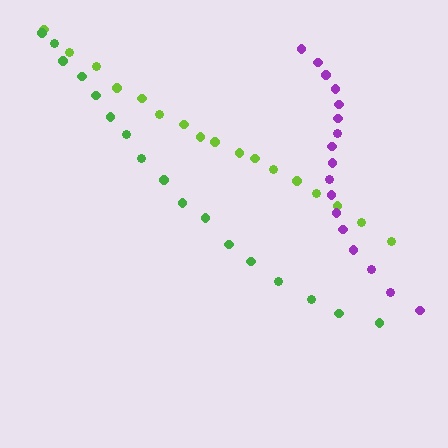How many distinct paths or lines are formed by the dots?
There are 3 distinct paths.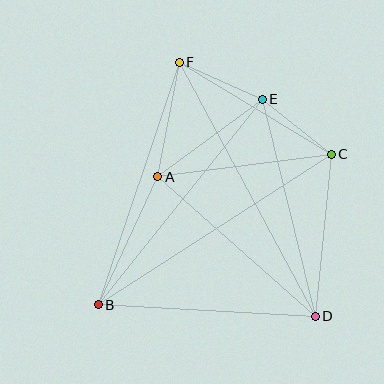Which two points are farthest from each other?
Points D and F are farthest from each other.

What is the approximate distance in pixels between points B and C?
The distance between B and C is approximately 277 pixels.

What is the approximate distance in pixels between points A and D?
The distance between A and D is approximately 211 pixels.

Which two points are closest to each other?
Points C and E are closest to each other.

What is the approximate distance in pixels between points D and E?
The distance between D and E is approximately 224 pixels.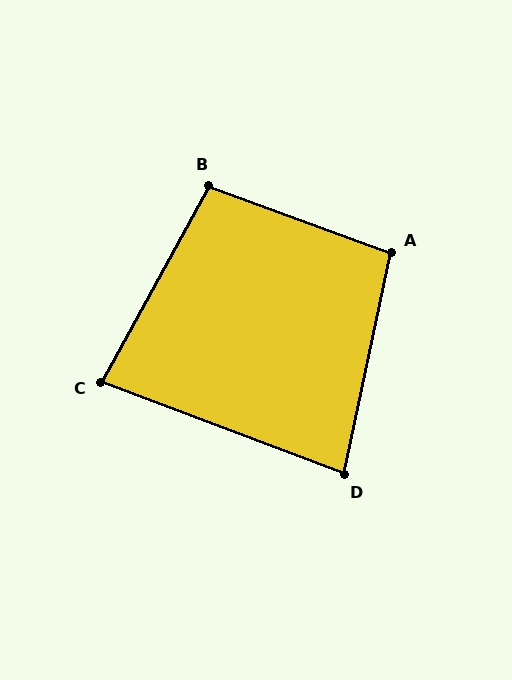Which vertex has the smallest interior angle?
D, at approximately 81 degrees.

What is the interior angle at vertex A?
Approximately 98 degrees (obtuse).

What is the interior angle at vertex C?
Approximately 82 degrees (acute).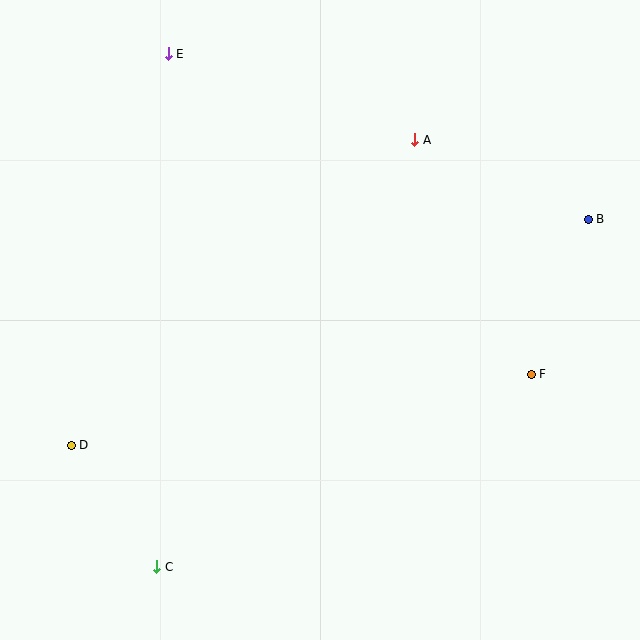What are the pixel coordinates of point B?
Point B is at (588, 219).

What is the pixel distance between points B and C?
The distance between B and C is 554 pixels.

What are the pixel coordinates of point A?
Point A is at (415, 140).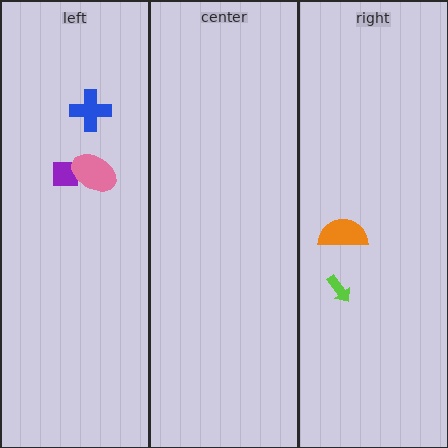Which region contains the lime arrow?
The right region.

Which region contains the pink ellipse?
The left region.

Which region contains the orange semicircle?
The right region.